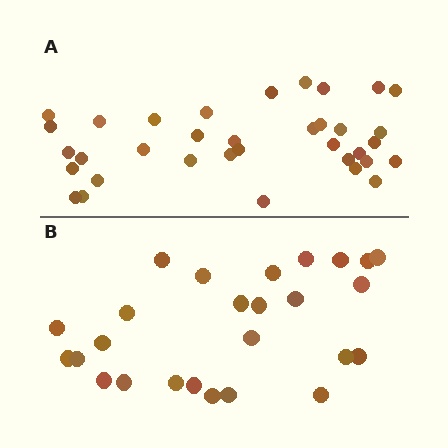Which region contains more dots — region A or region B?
Region A (the top region) has more dots.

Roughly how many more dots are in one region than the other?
Region A has roughly 8 or so more dots than region B.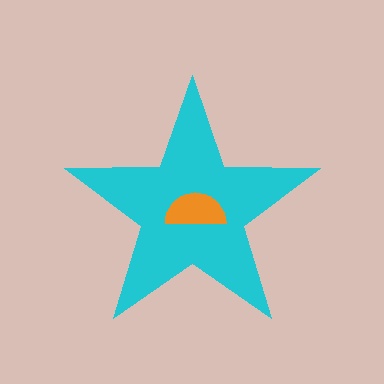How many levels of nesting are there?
2.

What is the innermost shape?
The orange semicircle.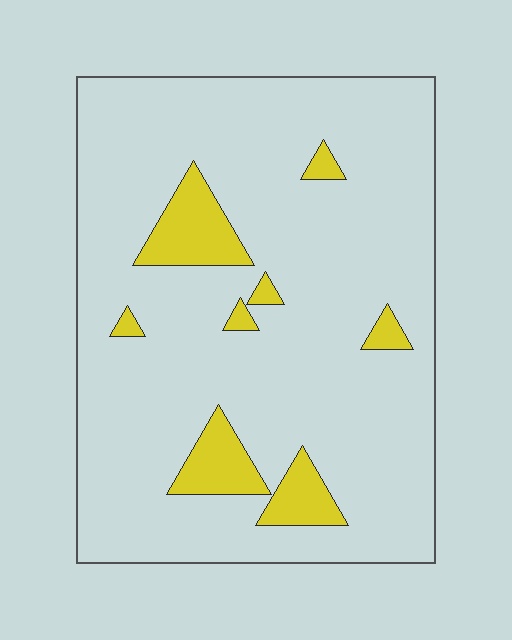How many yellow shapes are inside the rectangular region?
8.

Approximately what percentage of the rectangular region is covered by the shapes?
Approximately 10%.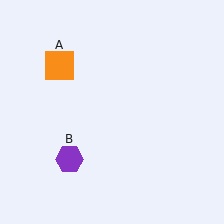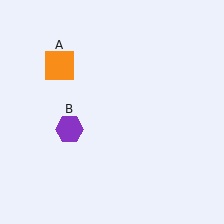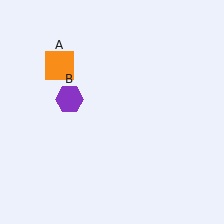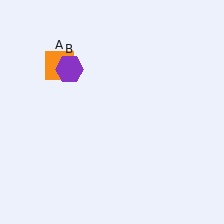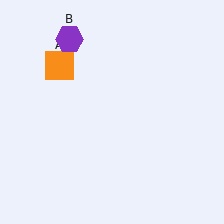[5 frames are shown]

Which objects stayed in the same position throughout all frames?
Orange square (object A) remained stationary.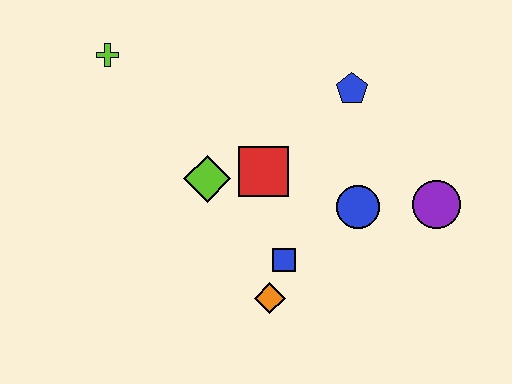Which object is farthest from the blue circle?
The lime cross is farthest from the blue circle.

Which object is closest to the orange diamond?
The blue square is closest to the orange diamond.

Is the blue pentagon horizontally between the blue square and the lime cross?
No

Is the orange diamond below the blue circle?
Yes